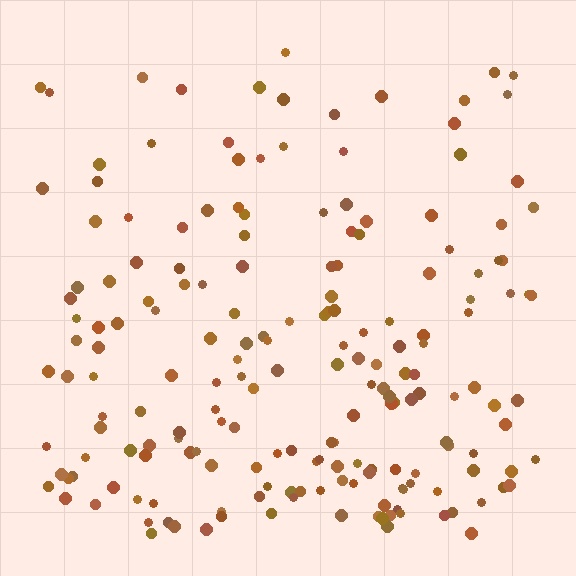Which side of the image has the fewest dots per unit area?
The top.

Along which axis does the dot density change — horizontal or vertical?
Vertical.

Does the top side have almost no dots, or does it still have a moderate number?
Still a moderate number, just noticeably fewer than the bottom.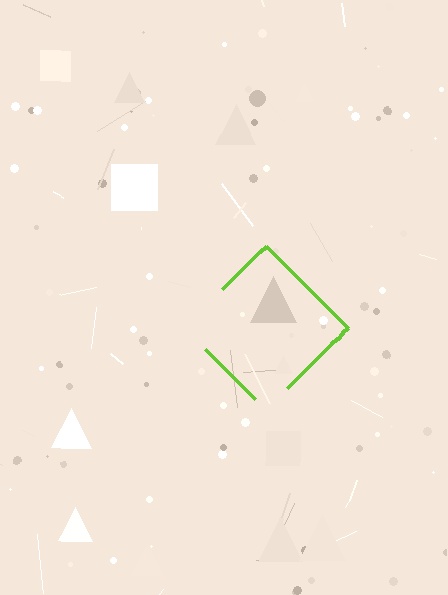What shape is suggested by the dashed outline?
The dashed outline suggests a diamond.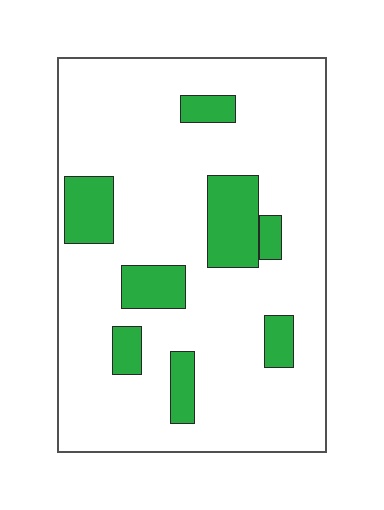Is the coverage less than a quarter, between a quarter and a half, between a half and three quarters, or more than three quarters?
Less than a quarter.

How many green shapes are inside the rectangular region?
8.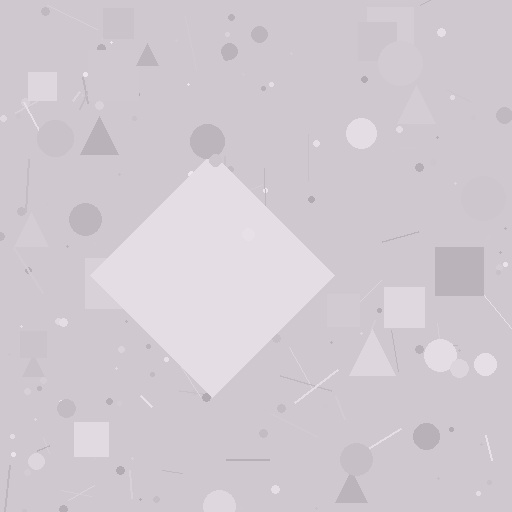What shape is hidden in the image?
A diamond is hidden in the image.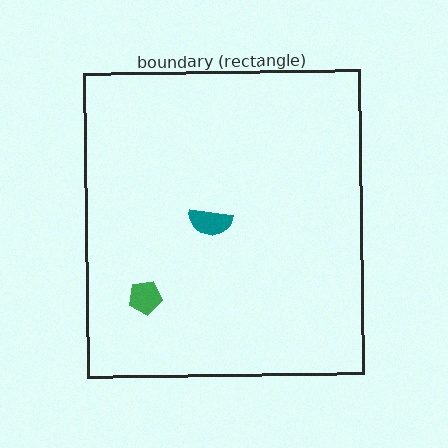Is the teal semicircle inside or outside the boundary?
Inside.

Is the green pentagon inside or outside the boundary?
Inside.